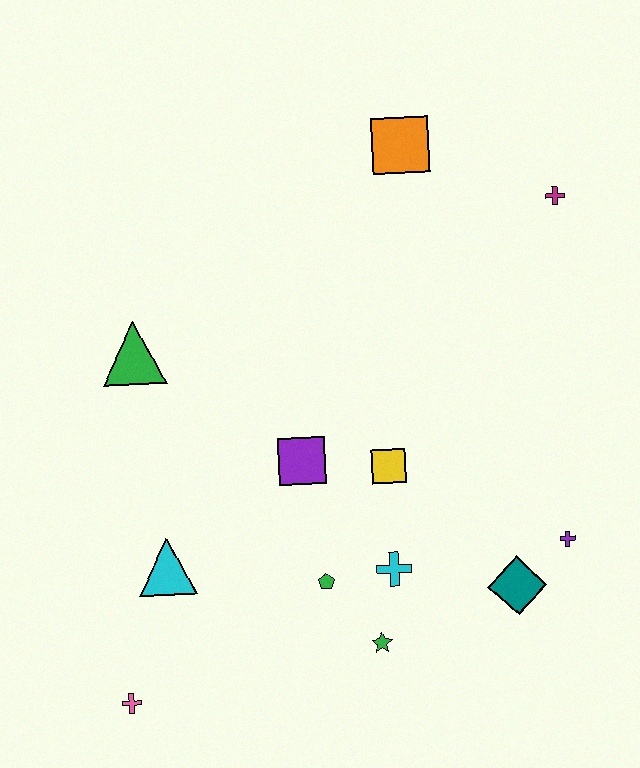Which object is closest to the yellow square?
The purple square is closest to the yellow square.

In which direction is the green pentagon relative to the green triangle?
The green pentagon is below the green triangle.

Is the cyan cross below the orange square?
Yes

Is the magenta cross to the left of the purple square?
No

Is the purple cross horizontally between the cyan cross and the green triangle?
No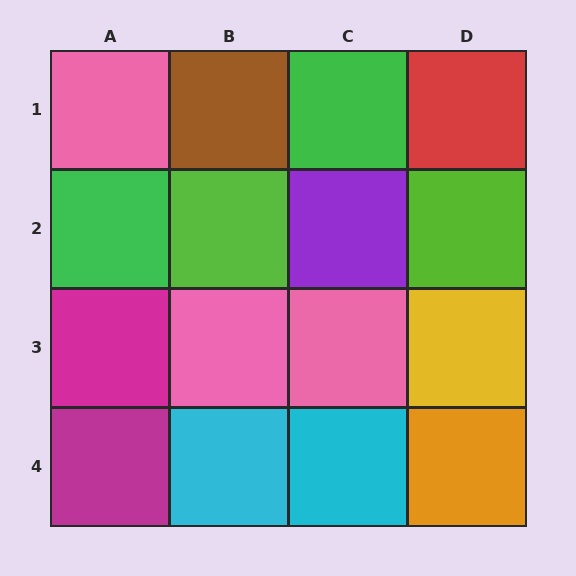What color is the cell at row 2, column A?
Green.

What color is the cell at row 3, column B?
Pink.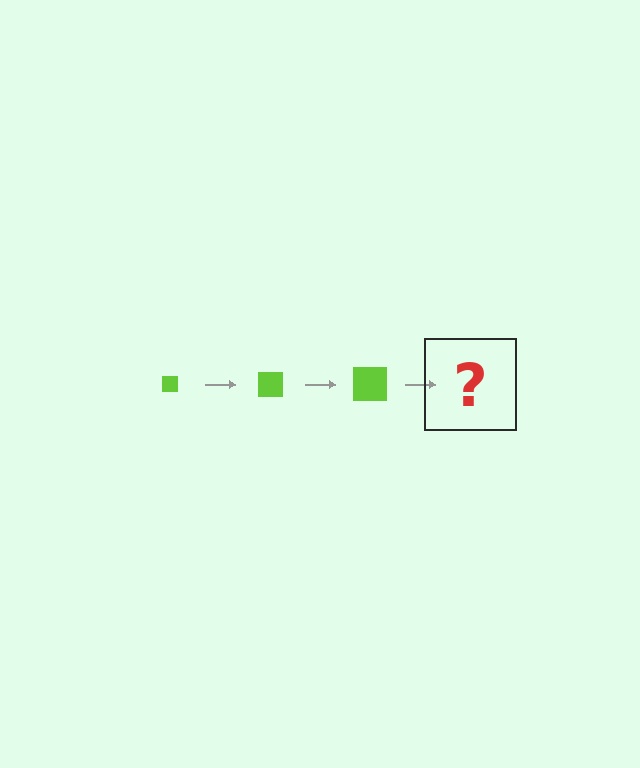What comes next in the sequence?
The next element should be a lime square, larger than the previous one.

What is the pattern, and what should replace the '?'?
The pattern is that the square gets progressively larger each step. The '?' should be a lime square, larger than the previous one.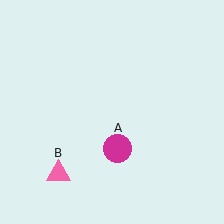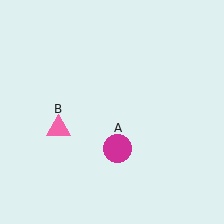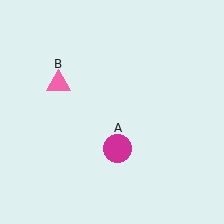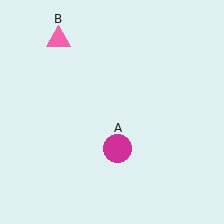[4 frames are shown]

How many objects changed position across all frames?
1 object changed position: pink triangle (object B).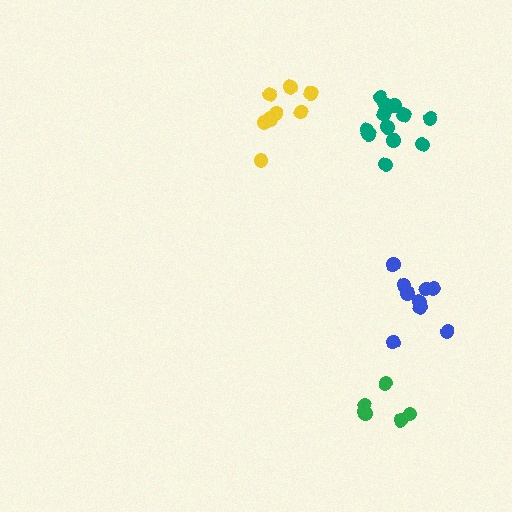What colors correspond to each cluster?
The clusters are colored: yellow, green, teal, blue.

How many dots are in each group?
Group 1: 8 dots, Group 2: 6 dots, Group 3: 12 dots, Group 4: 9 dots (35 total).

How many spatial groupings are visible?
There are 4 spatial groupings.